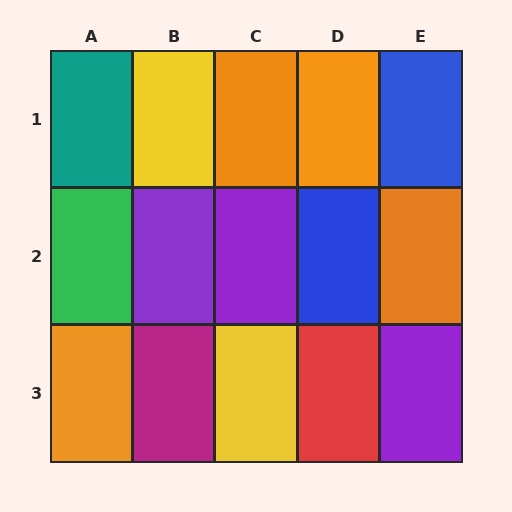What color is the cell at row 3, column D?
Red.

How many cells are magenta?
1 cell is magenta.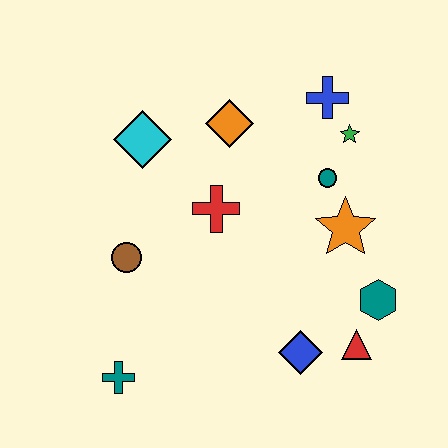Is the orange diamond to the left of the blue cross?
Yes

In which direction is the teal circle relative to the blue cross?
The teal circle is below the blue cross.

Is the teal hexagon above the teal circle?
No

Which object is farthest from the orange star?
The teal cross is farthest from the orange star.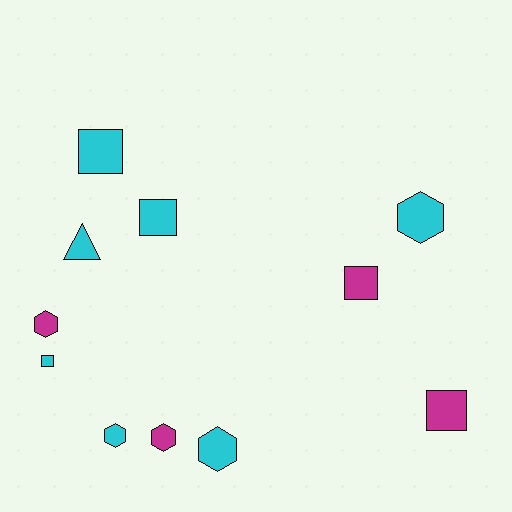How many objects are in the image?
There are 11 objects.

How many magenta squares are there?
There are 2 magenta squares.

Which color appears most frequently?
Cyan, with 7 objects.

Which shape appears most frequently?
Square, with 5 objects.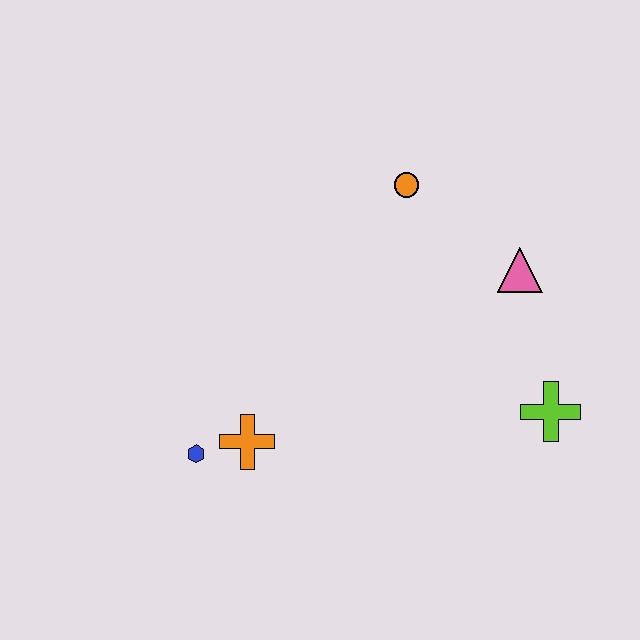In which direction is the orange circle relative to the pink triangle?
The orange circle is to the left of the pink triangle.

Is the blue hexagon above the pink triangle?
No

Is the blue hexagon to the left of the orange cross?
Yes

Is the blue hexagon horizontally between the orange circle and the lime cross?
No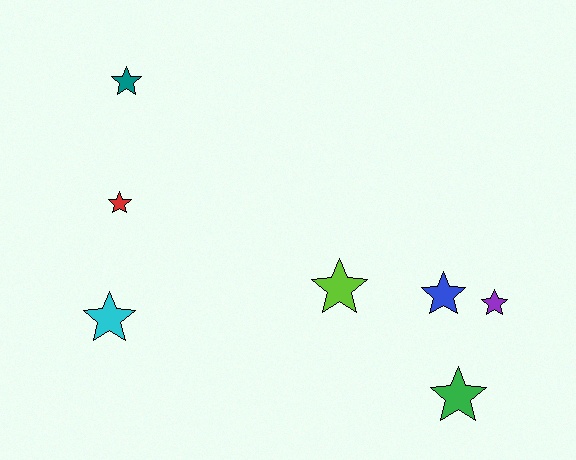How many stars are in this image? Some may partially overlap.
There are 7 stars.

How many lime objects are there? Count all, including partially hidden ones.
There is 1 lime object.